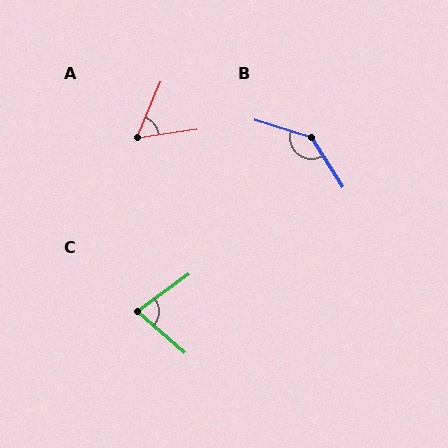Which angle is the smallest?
A, at approximately 59 degrees.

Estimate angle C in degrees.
Approximately 78 degrees.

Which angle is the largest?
B, at approximately 139 degrees.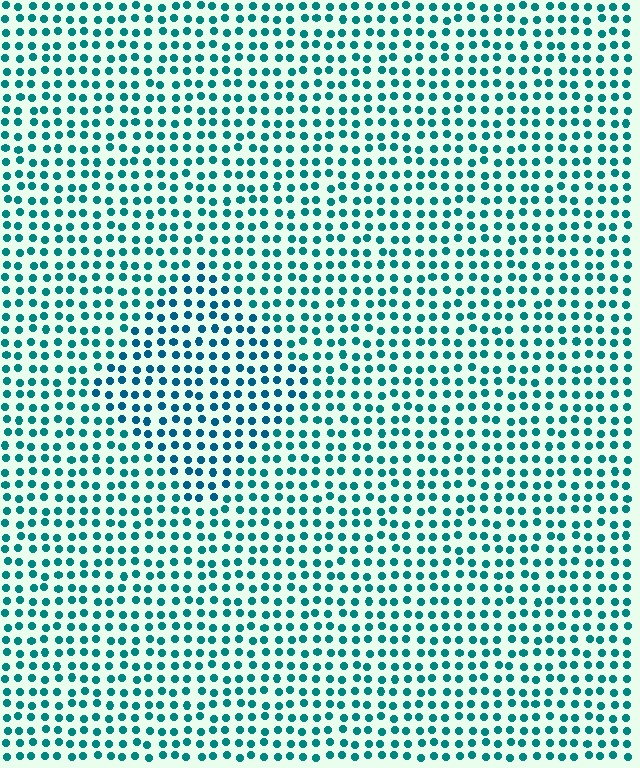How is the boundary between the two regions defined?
The boundary is defined purely by a slight shift in hue (about 21 degrees). Spacing, size, and orientation are identical on both sides.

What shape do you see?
I see a diamond.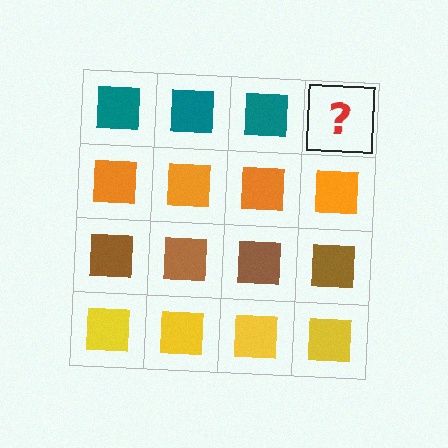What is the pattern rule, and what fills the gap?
The rule is that each row has a consistent color. The gap should be filled with a teal square.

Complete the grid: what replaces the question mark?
The question mark should be replaced with a teal square.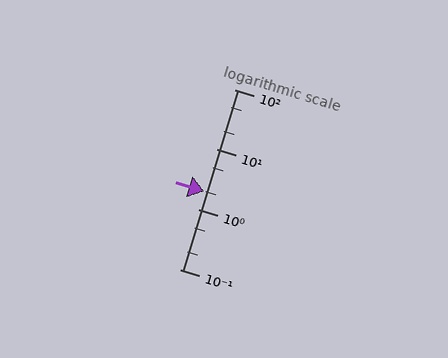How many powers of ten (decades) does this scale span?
The scale spans 3 decades, from 0.1 to 100.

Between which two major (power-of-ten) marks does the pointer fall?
The pointer is between 1 and 10.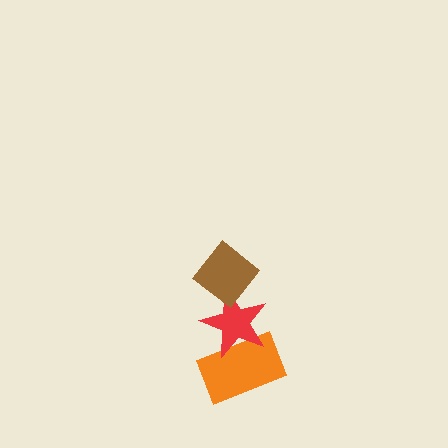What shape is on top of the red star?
The brown diamond is on top of the red star.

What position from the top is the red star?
The red star is 2nd from the top.